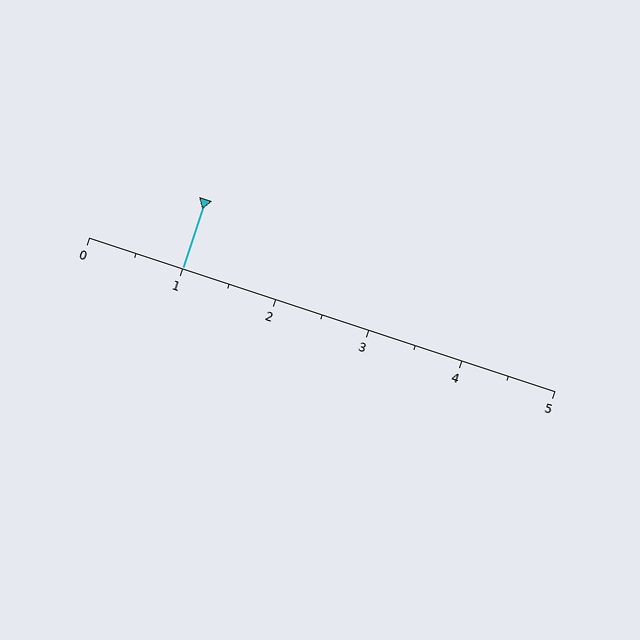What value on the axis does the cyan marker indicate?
The marker indicates approximately 1.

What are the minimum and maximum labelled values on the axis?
The axis runs from 0 to 5.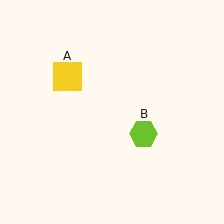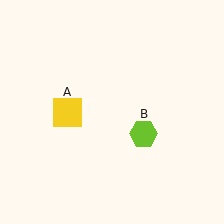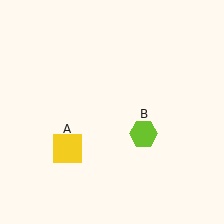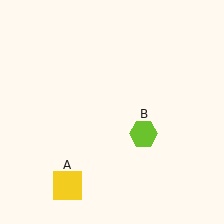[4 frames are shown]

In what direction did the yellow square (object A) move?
The yellow square (object A) moved down.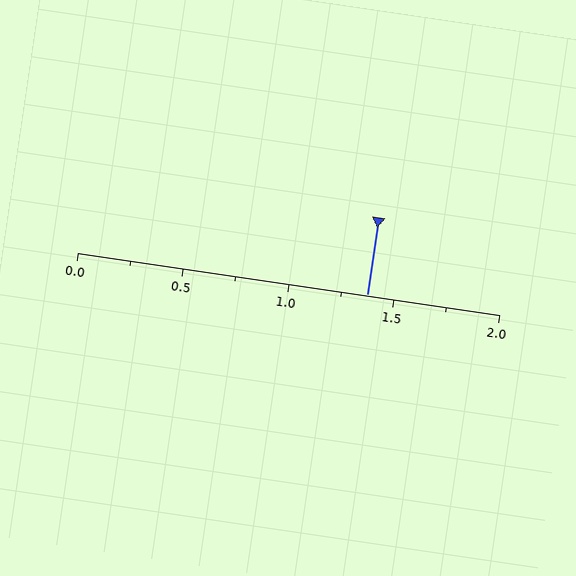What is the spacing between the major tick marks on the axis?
The major ticks are spaced 0.5 apart.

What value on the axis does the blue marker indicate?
The marker indicates approximately 1.38.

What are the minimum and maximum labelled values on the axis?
The axis runs from 0.0 to 2.0.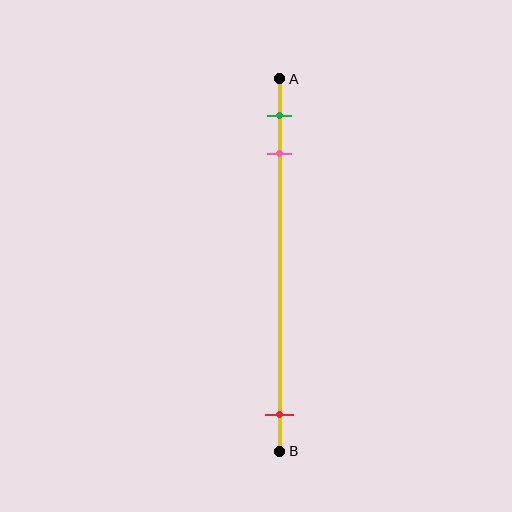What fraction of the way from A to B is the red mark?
The red mark is approximately 90% (0.9) of the way from A to B.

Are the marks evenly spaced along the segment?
No, the marks are not evenly spaced.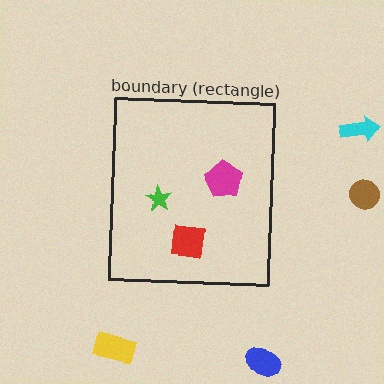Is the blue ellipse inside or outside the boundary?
Outside.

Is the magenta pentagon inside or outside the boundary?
Inside.